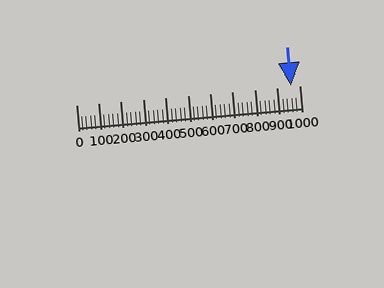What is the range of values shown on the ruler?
The ruler shows values from 0 to 1000.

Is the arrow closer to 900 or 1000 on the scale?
The arrow is closer to 1000.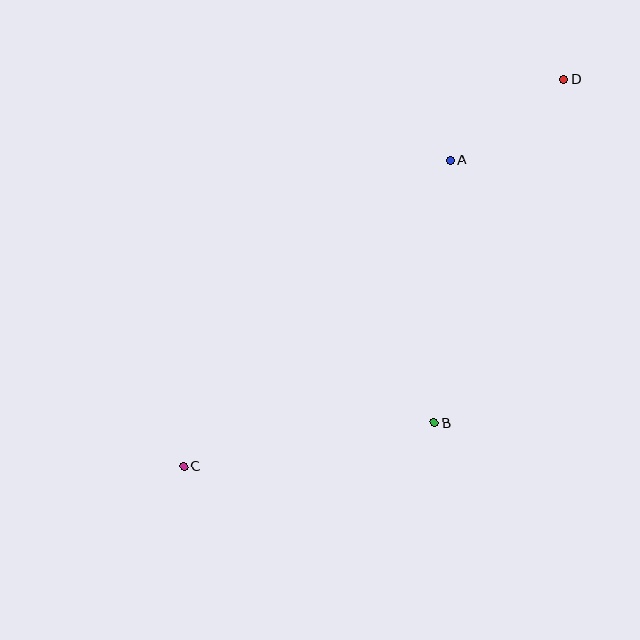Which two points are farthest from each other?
Points C and D are farthest from each other.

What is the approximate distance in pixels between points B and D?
The distance between B and D is approximately 367 pixels.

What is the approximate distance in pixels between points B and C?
The distance between B and C is approximately 254 pixels.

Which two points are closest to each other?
Points A and D are closest to each other.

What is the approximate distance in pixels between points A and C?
The distance between A and C is approximately 406 pixels.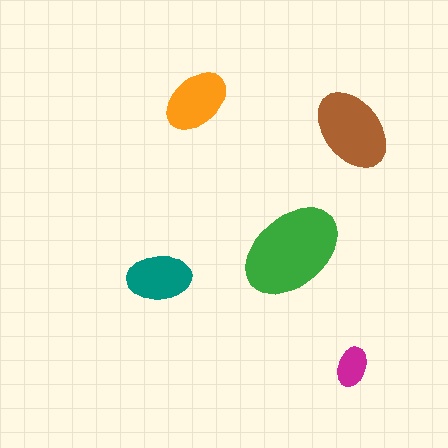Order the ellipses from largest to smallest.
the green one, the brown one, the orange one, the teal one, the magenta one.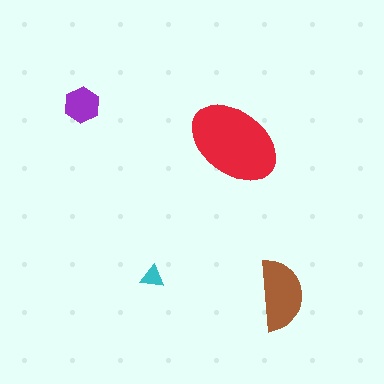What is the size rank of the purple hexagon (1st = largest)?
3rd.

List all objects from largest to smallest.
The red ellipse, the brown semicircle, the purple hexagon, the cyan triangle.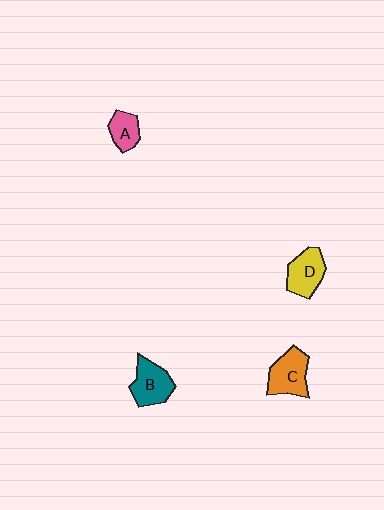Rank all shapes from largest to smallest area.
From largest to smallest: C (orange), B (teal), D (yellow), A (pink).